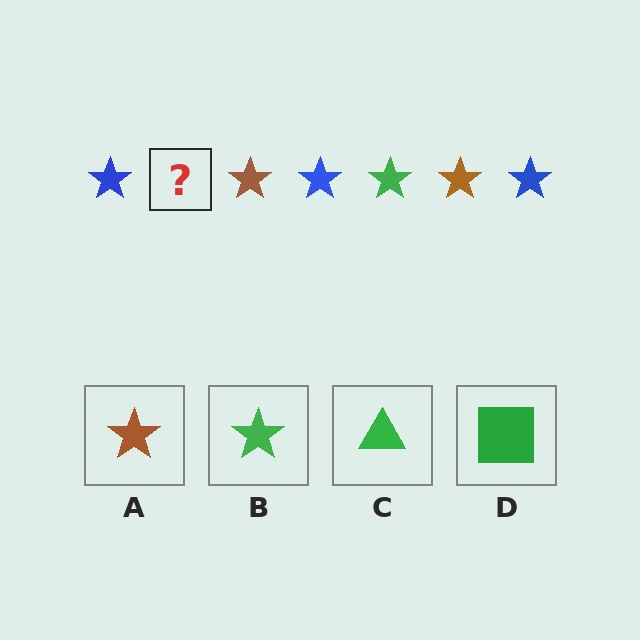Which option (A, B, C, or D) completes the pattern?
B.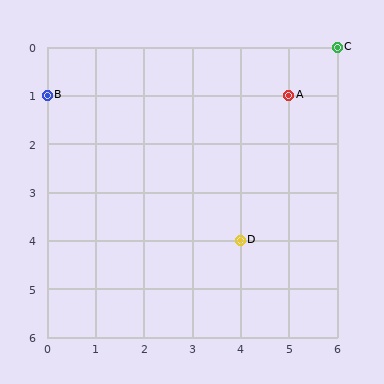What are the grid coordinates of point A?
Point A is at grid coordinates (5, 1).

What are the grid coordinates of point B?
Point B is at grid coordinates (0, 1).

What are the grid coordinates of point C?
Point C is at grid coordinates (6, 0).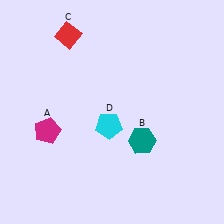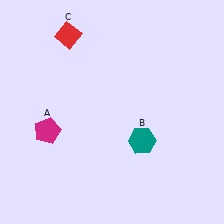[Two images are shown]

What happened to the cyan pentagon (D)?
The cyan pentagon (D) was removed in Image 2. It was in the bottom-left area of Image 1.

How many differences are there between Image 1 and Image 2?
There is 1 difference between the two images.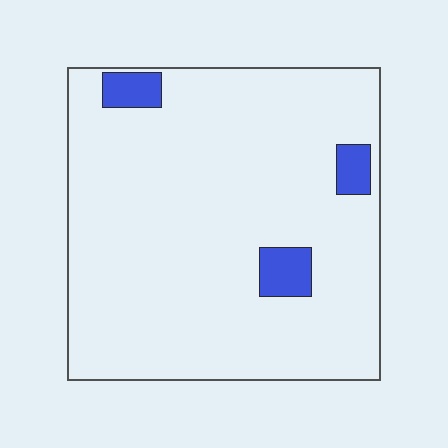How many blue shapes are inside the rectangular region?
3.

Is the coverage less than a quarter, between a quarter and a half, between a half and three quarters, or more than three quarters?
Less than a quarter.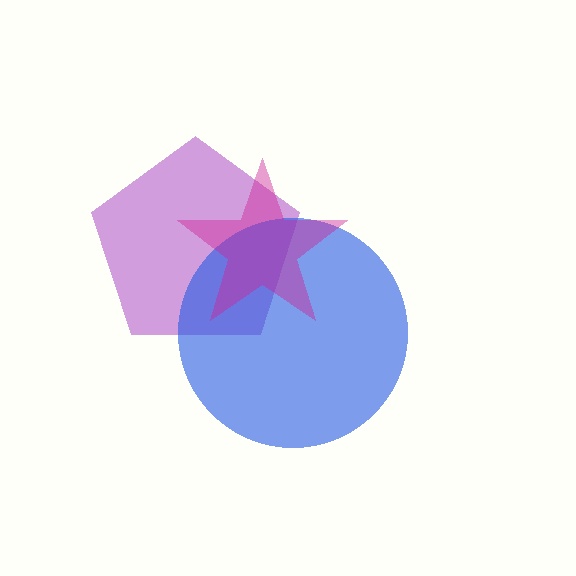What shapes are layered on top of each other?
The layered shapes are: a purple pentagon, a blue circle, a magenta star.